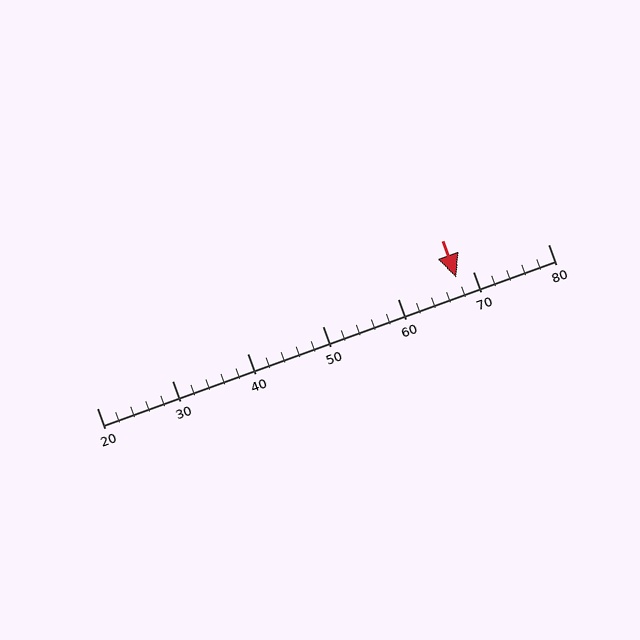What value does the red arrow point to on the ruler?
The red arrow points to approximately 68.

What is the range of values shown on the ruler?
The ruler shows values from 20 to 80.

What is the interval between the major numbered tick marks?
The major tick marks are spaced 10 units apart.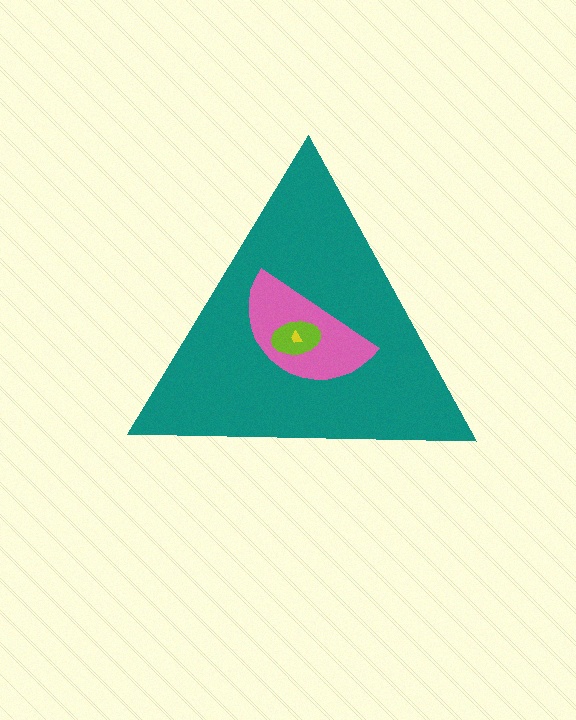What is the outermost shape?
The teal triangle.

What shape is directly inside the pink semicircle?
The lime ellipse.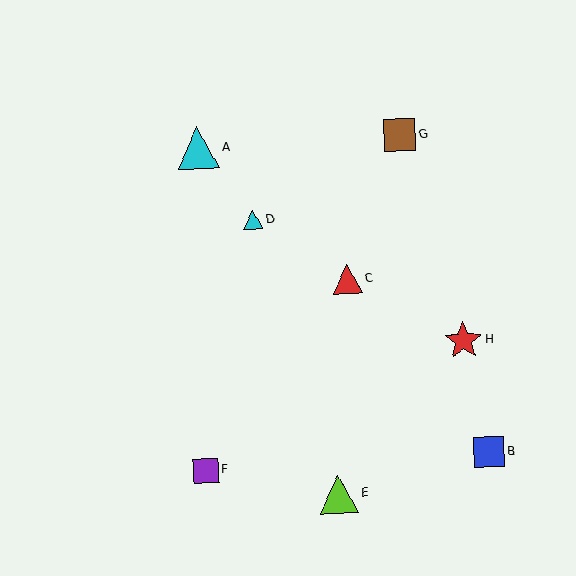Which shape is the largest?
The cyan triangle (labeled A) is the largest.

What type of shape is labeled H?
Shape H is a red star.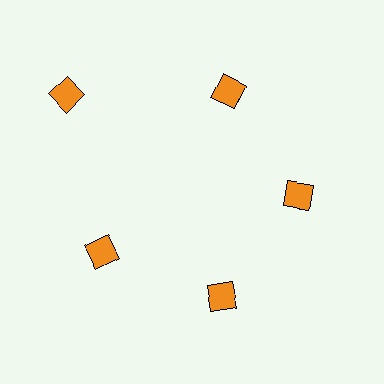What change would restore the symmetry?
The symmetry would be restored by moving it inward, back onto the ring so that all 5 diamonds sit at equal angles and equal distance from the center.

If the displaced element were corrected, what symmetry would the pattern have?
It would have 5-fold rotational symmetry — the pattern would map onto itself every 72 degrees.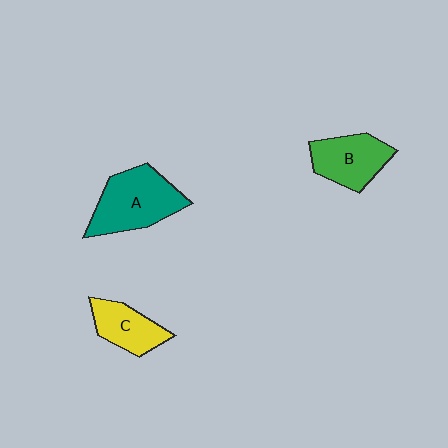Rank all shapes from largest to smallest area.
From largest to smallest: A (teal), B (green), C (yellow).